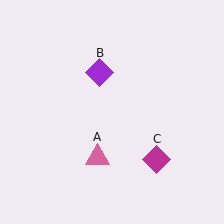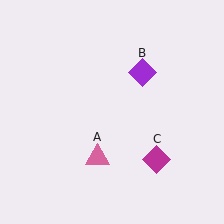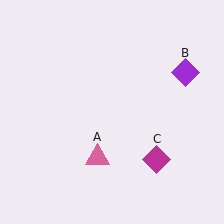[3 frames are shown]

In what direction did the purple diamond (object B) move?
The purple diamond (object B) moved right.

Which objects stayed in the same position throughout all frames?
Pink triangle (object A) and magenta diamond (object C) remained stationary.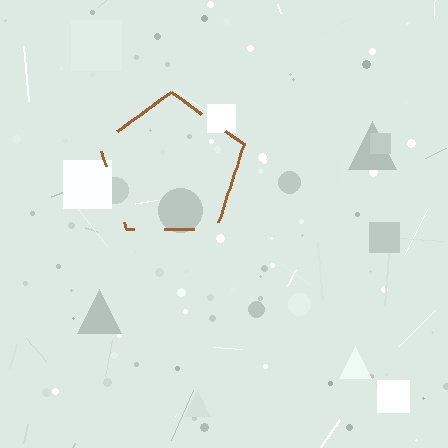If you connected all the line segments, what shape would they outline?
They would outline a pentagon.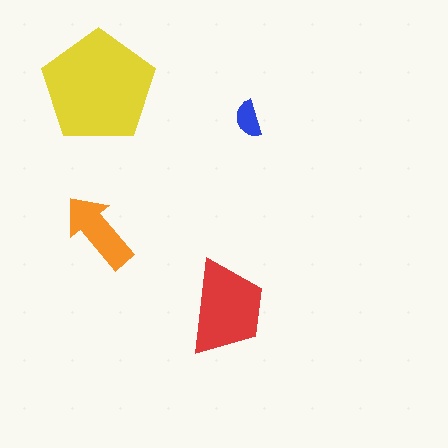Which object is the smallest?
The blue semicircle.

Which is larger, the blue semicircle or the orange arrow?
The orange arrow.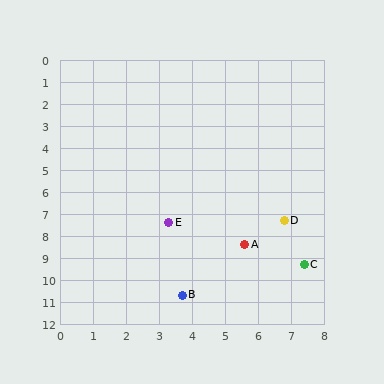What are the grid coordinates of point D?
Point D is at approximately (6.8, 7.3).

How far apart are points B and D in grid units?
Points B and D are about 4.6 grid units apart.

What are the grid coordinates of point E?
Point E is at approximately (3.3, 7.4).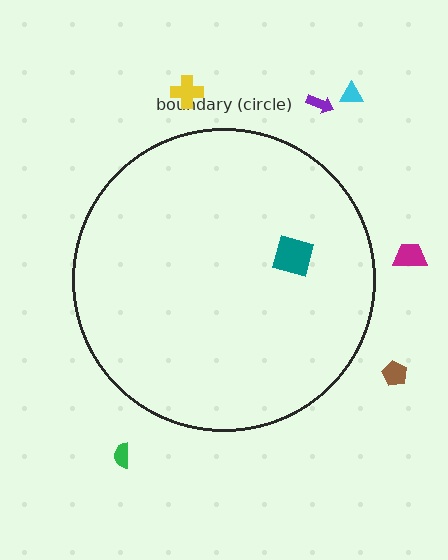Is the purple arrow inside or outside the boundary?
Outside.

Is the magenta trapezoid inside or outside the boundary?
Outside.